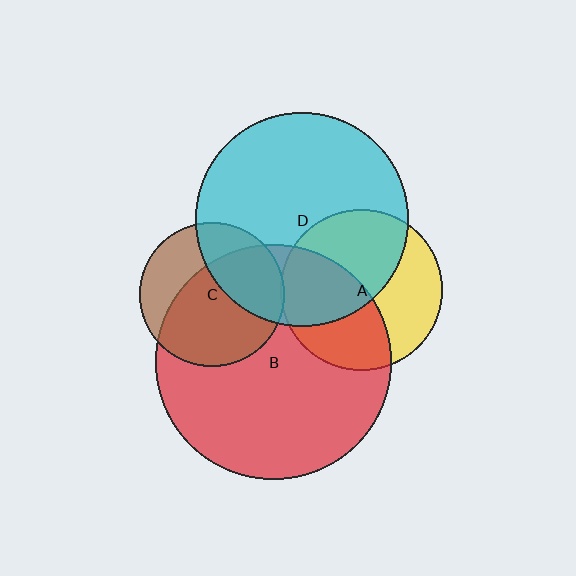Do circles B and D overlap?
Yes.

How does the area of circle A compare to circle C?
Approximately 1.2 times.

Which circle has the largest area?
Circle B (red).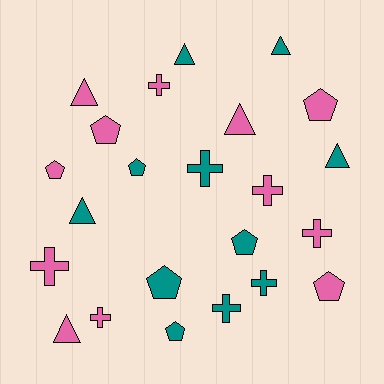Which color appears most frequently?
Pink, with 12 objects.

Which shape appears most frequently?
Pentagon, with 8 objects.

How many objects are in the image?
There are 23 objects.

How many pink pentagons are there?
There are 4 pink pentagons.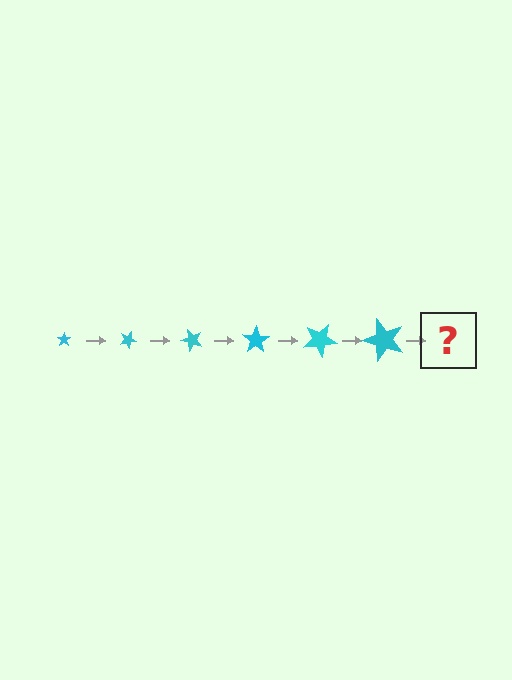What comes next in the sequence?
The next element should be a star, larger than the previous one and rotated 150 degrees from the start.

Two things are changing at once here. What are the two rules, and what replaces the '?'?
The two rules are that the star grows larger each step and it rotates 25 degrees each step. The '?' should be a star, larger than the previous one and rotated 150 degrees from the start.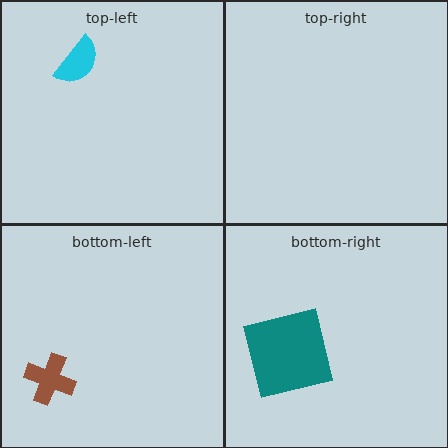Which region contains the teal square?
The bottom-right region.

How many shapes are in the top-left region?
1.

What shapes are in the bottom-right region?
The teal square.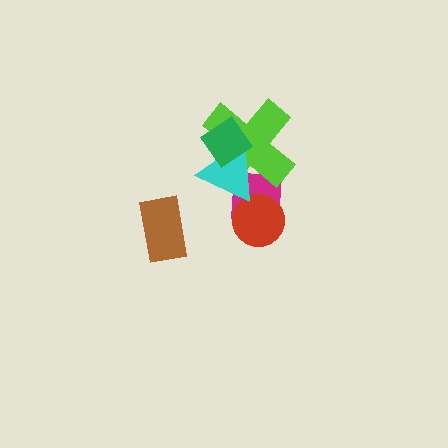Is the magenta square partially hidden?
Yes, it is partially covered by another shape.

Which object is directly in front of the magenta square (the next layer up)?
The lime cross is directly in front of the magenta square.